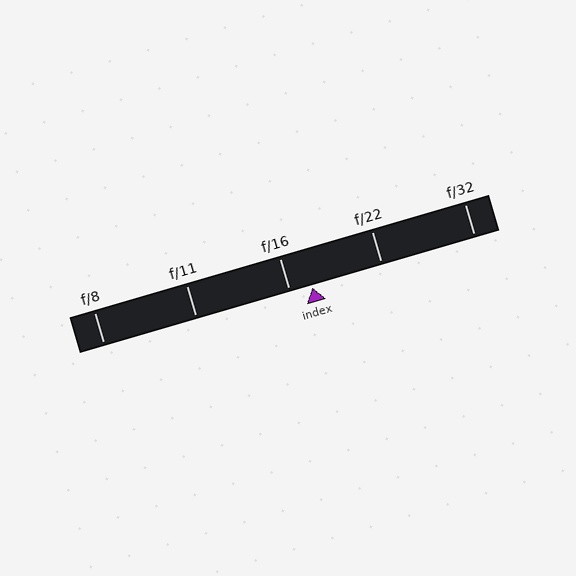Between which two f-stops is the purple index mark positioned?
The index mark is between f/16 and f/22.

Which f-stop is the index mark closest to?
The index mark is closest to f/16.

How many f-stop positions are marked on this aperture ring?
There are 5 f-stop positions marked.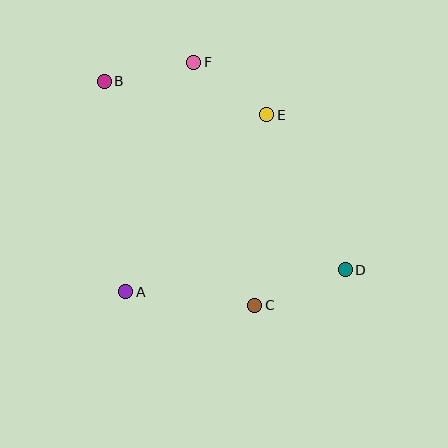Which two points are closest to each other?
Points E and F are closest to each other.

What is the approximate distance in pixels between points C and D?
The distance between C and D is approximately 97 pixels.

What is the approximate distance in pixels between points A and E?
The distance between A and E is approximately 226 pixels.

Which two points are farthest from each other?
Points B and D are farthest from each other.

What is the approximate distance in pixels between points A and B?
The distance between A and B is approximately 212 pixels.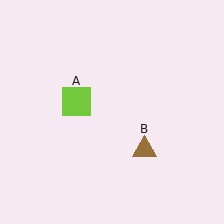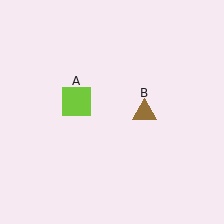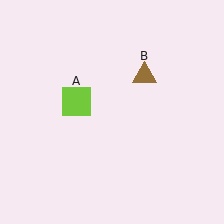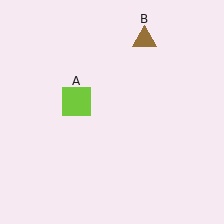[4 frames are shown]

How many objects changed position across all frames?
1 object changed position: brown triangle (object B).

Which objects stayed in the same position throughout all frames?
Lime square (object A) remained stationary.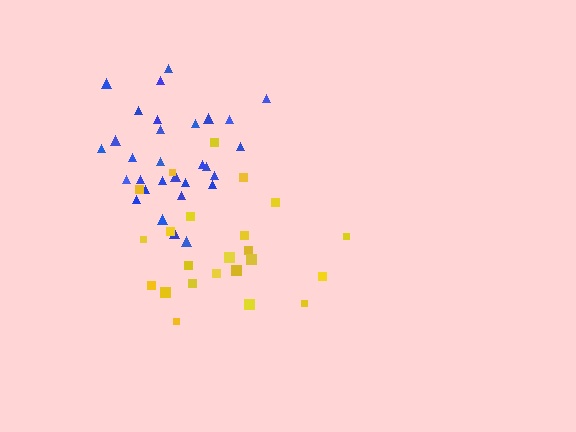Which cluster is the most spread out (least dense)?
Yellow.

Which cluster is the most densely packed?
Blue.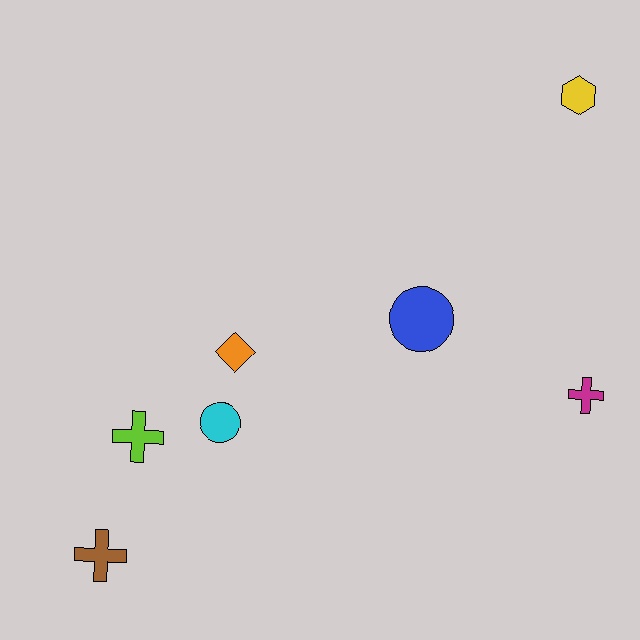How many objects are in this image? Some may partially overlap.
There are 7 objects.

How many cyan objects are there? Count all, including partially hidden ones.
There is 1 cyan object.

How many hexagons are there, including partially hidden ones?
There is 1 hexagon.